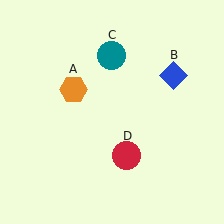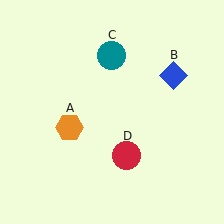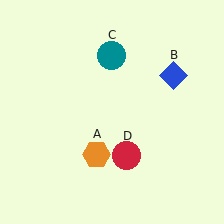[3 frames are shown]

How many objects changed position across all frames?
1 object changed position: orange hexagon (object A).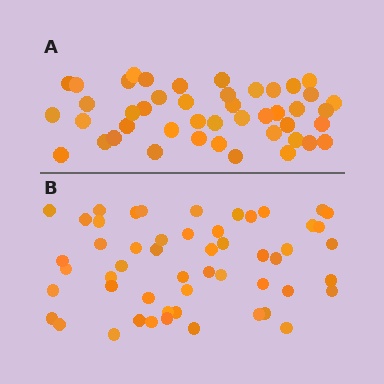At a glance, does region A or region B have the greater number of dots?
Region B (the bottom region) has more dots.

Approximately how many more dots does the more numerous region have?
Region B has roughly 8 or so more dots than region A.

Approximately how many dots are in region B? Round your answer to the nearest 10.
About 50 dots. (The exact count is 53, which rounds to 50.)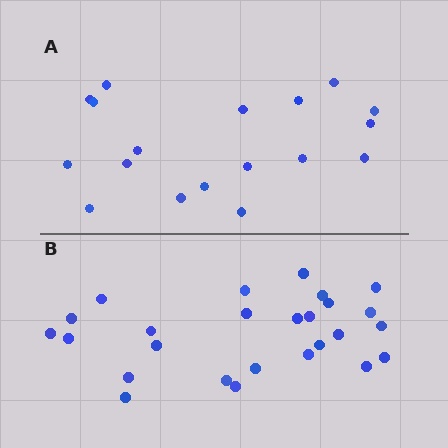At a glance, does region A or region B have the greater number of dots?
Region B (the bottom region) has more dots.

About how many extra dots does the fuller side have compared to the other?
Region B has roughly 8 or so more dots than region A.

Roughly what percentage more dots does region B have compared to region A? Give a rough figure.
About 45% more.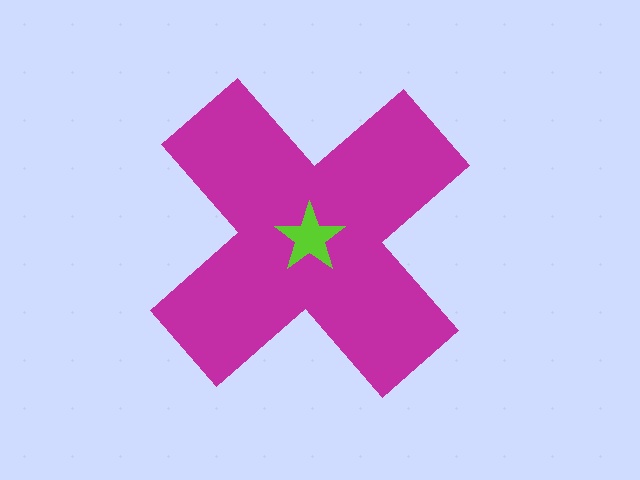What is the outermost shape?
The magenta cross.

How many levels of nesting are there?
2.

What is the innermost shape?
The lime star.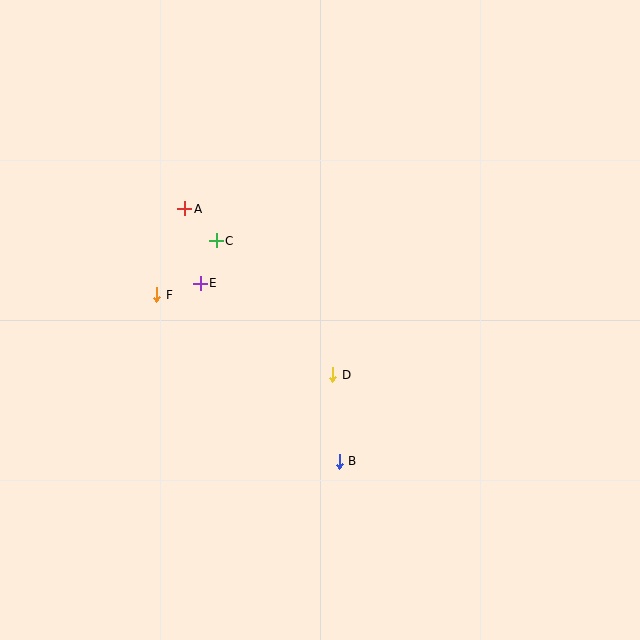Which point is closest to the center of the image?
Point D at (333, 375) is closest to the center.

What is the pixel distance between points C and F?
The distance between C and F is 81 pixels.